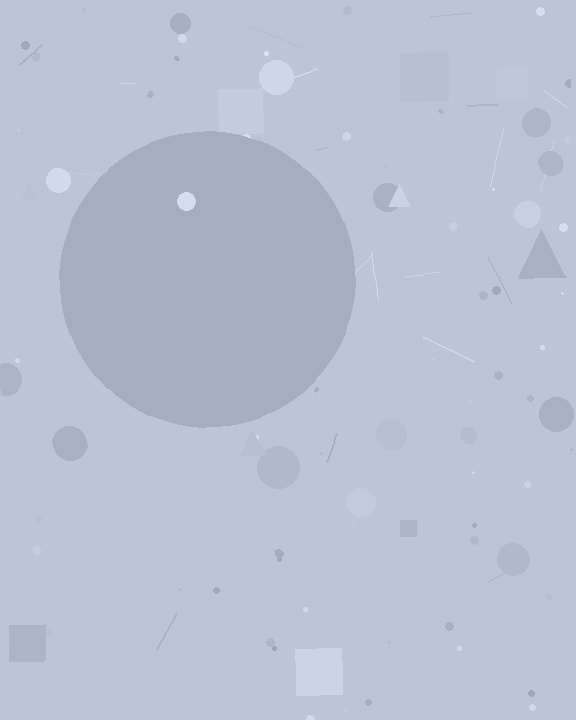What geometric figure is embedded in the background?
A circle is embedded in the background.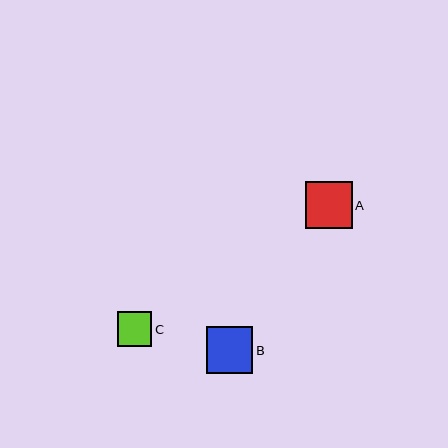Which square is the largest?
Square A is the largest with a size of approximately 47 pixels.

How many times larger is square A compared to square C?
Square A is approximately 1.4 times the size of square C.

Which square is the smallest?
Square C is the smallest with a size of approximately 35 pixels.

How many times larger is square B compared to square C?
Square B is approximately 1.3 times the size of square C.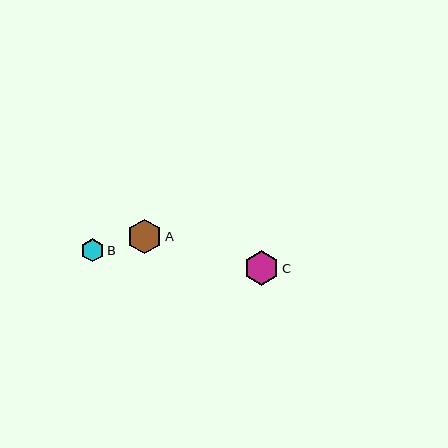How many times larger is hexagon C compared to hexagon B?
Hexagon C is approximately 1.5 times the size of hexagon B.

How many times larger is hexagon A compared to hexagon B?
Hexagon A is approximately 1.5 times the size of hexagon B.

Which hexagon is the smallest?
Hexagon B is the smallest with a size of approximately 24 pixels.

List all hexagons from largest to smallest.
From largest to smallest: C, A, B.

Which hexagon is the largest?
Hexagon C is the largest with a size of approximately 35 pixels.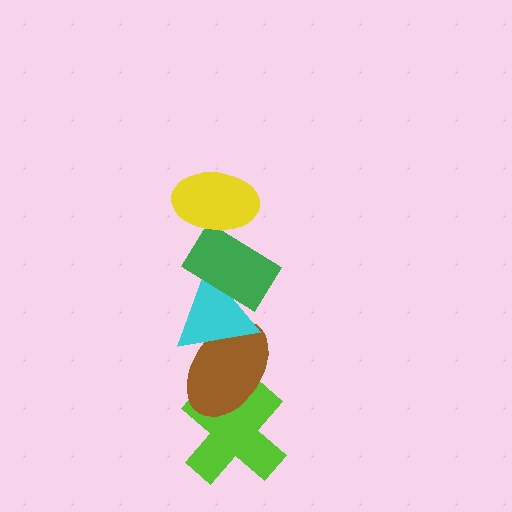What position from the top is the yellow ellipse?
The yellow ellipse is 1st from the top.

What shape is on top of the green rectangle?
The yellow ellipse is on top of the green rectangle.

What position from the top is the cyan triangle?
The cyan triangle is 3rd from the top.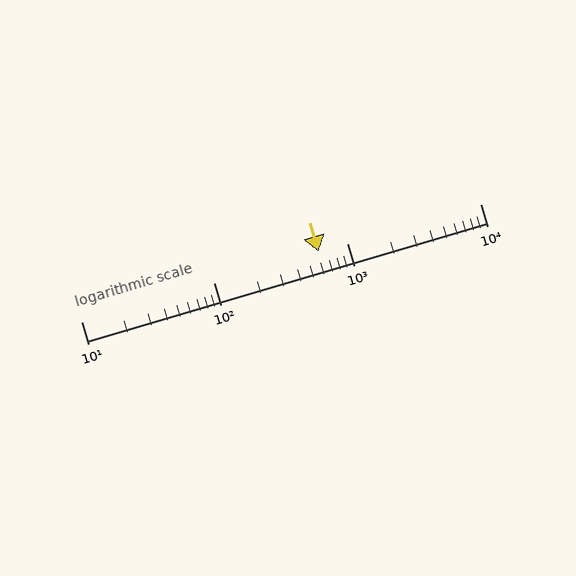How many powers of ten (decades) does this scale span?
The scale spans 3 decades, from 10 to 10000.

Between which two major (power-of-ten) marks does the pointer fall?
The pointer is between 100 and 1000.